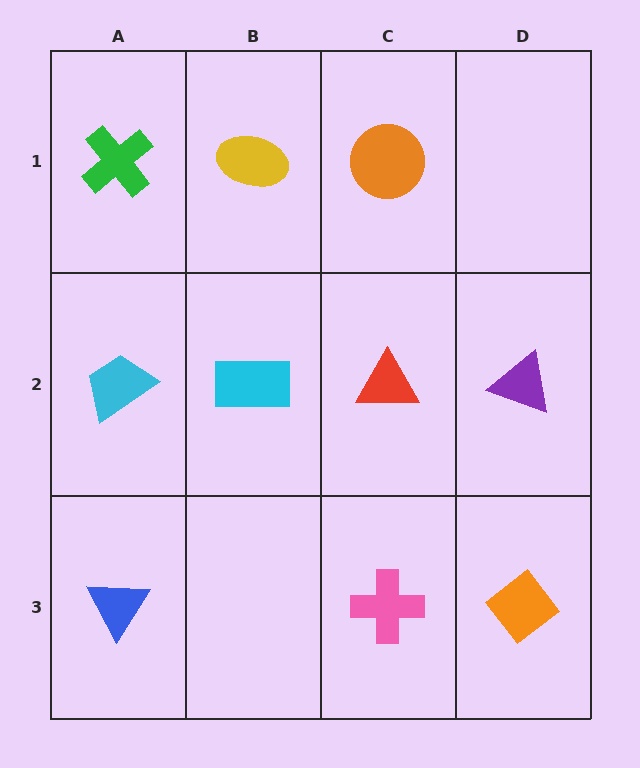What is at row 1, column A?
A green cross.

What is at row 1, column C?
An orange circle.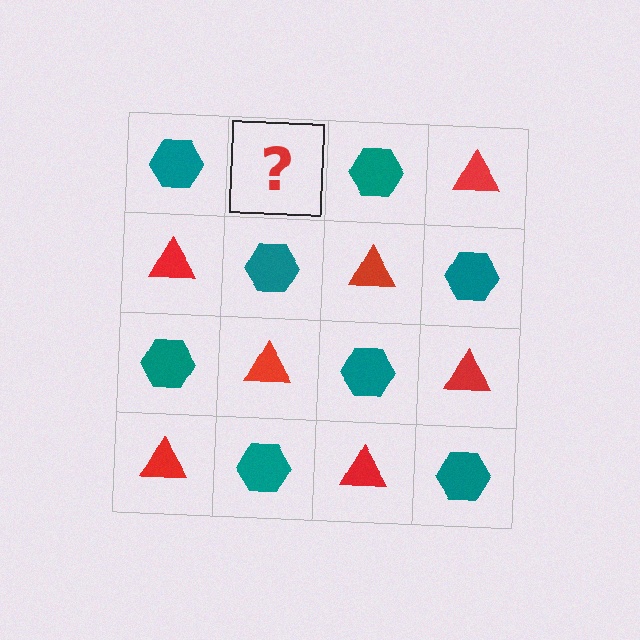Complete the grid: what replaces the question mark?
The question mark should be replaced with a red triangle.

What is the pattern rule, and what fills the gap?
The rule is that it alternates teal hexagon and red triangle in a checkerboard pattern. The gap should be filled with a red triangle.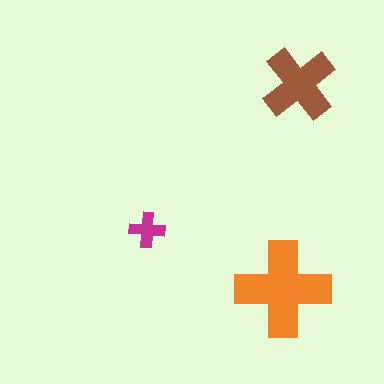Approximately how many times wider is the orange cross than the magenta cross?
About 2.5 times wider.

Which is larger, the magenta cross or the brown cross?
The brown one.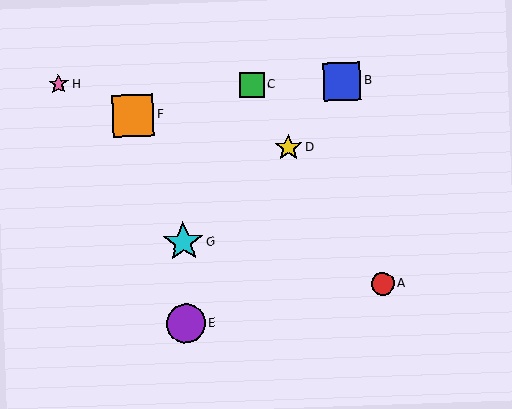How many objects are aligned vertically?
2 objects (E, G) are aligned vertically.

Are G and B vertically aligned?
No, G is at x≈183 and B is at x≈342.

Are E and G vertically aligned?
Yes, both are at x≈186.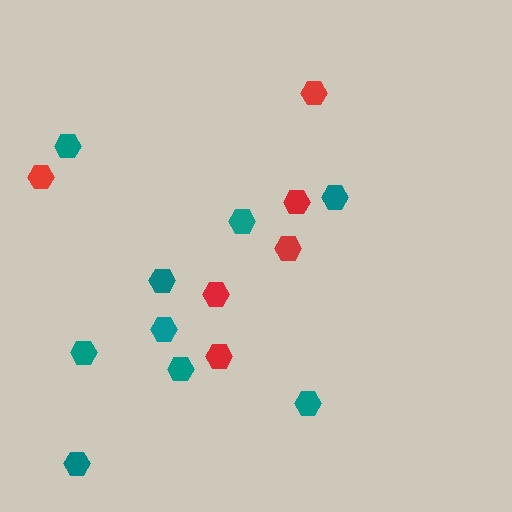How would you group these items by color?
There are 2 groups: one group of teal hexagons (9) and one group of red hexagons (6).